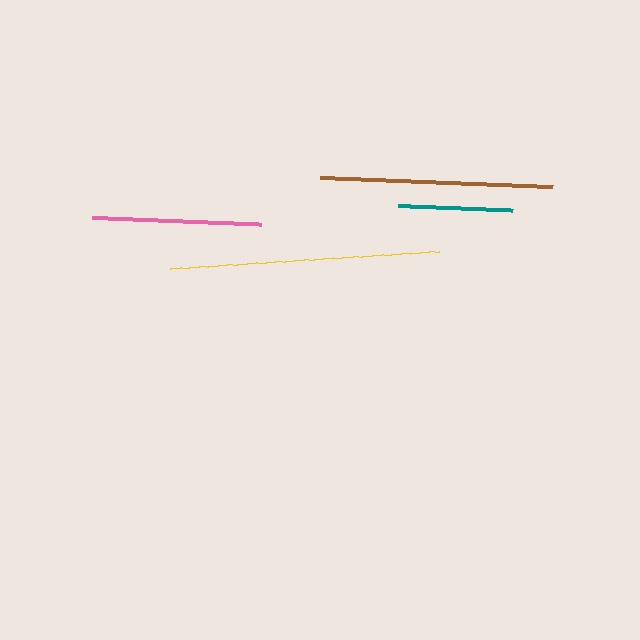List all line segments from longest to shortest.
From longest to shortest: yellow, brown, pink, teal.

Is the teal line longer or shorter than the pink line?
The pink line is longer than the teal line.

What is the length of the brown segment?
The brown segment is approximately 233 pixels long.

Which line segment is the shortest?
The teal line is the shortest at approximately 114 pixels.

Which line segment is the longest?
The yellow line is the longest at approximately 270 pixels.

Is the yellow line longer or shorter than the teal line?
The yellow line is longer than the teal line.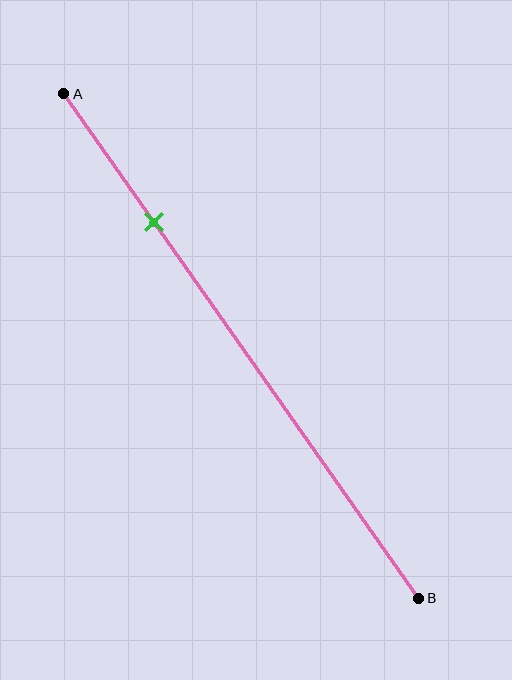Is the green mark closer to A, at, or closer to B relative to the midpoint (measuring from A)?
The green mark is closer to point A than the midpoint of segment AB.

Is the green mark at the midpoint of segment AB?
No, the mark is at about 25% from A, not at the 50% midpoint.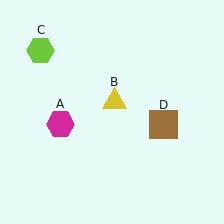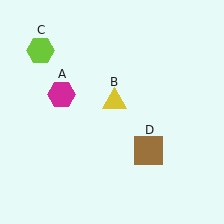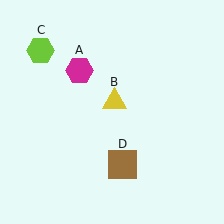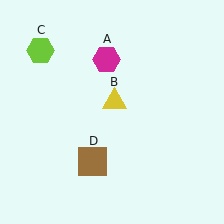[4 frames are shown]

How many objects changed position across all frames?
2 objects changed position: magenta hexagon (object A), brown square (object D).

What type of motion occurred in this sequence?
The magenta hexagon (object A), brown square (object D) rotated clockwise around the center of the scene.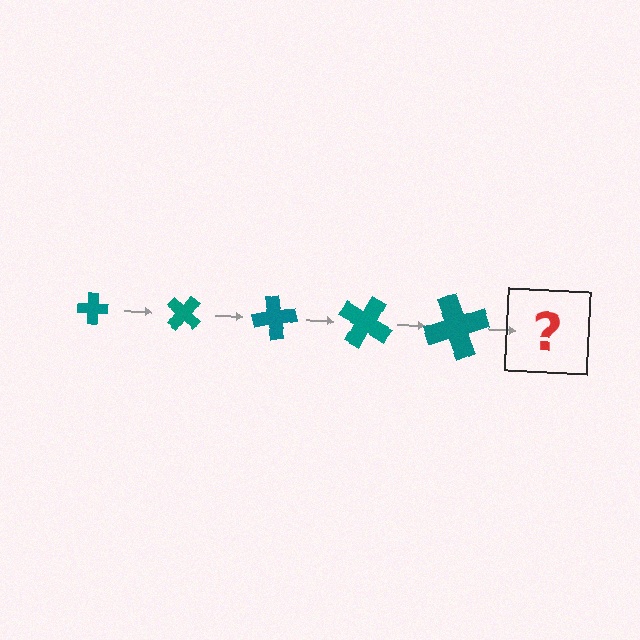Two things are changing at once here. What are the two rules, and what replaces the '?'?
The two rules are that the cross grows larger each step and it rotates 40 degrees each step. The '?' should be a cross, larger than the previous one and rotated 200 degrees from the start.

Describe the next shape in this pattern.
It should be a cross, larger than the previous one and rotated 200 degrees from the start.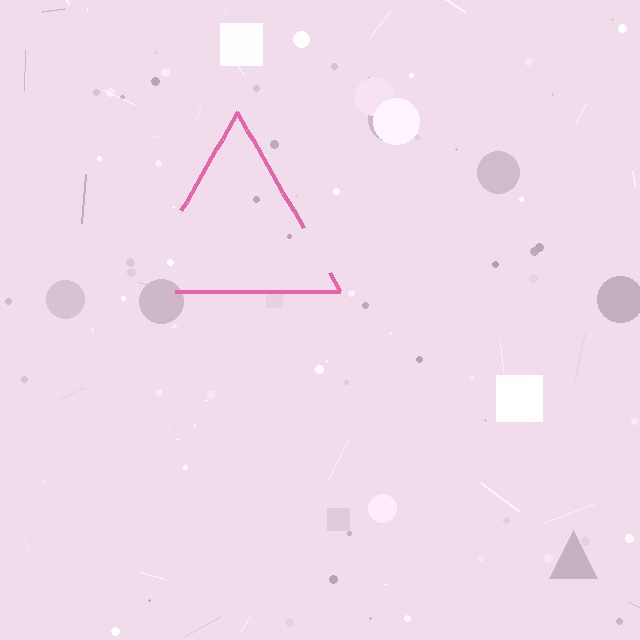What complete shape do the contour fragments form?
The contour fragments form a triangle.